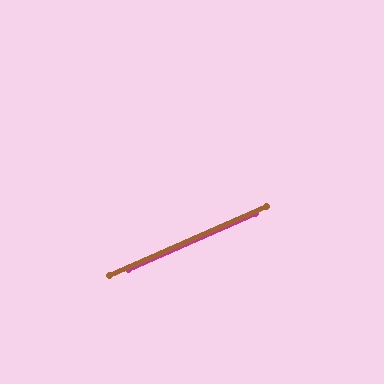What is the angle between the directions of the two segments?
Approximately 0 degrees.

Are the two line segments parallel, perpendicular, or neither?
Parallel — their directions differ by only 0.1°.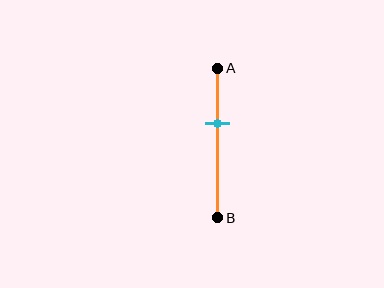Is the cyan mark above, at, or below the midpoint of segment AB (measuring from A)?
The cyan mark is above the midpoint of segment AB.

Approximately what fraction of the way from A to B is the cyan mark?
The cyan mark is approximately 35% of the way from A to B.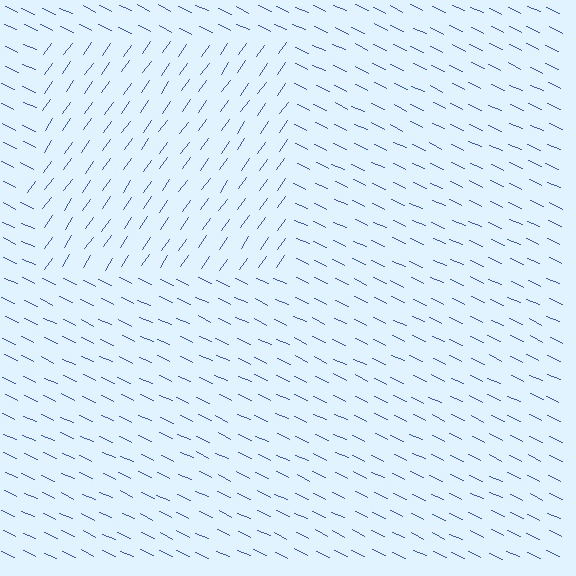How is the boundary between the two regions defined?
The boundary is defined purely by a change in line orientation (approximately 80 degrees difference). All lines are the same color and thickness.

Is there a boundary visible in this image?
Yes, there is a texture boundary formed by a change in line orientation.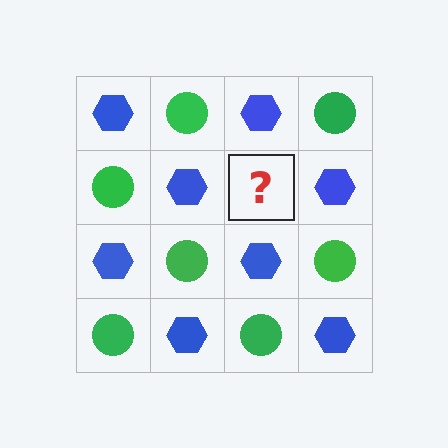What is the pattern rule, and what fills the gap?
The rule is that it alternates blue hexagon and green circle in a checkerboard pattern. The gap should be filled with a green circle.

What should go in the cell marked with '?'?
The missing cell should contain a green circle.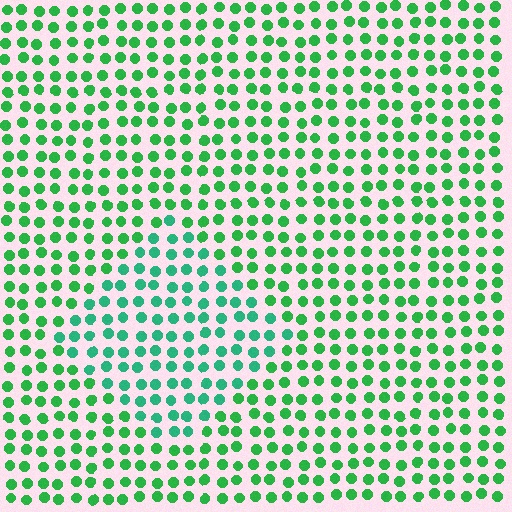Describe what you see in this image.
The image is filled with small green elements in a uniform arrangement. A diamond-shaped region is visible where the elements are tinted to a slightly different hue, forming a subtle color boundary.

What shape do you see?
I see a diamond.